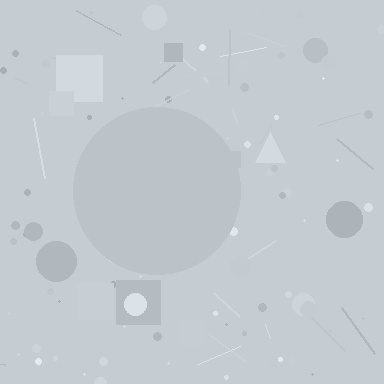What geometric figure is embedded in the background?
A circle is embedded in the background.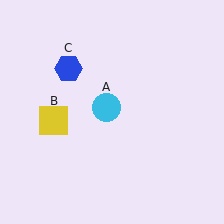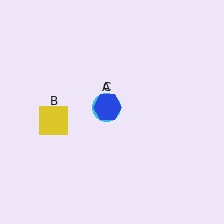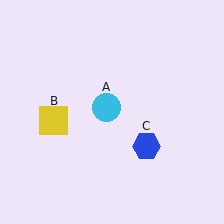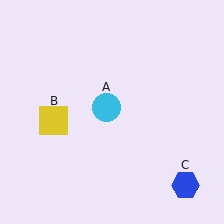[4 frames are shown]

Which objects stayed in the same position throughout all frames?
Cyan circle (object A) and yellow square (object B) remained stationary.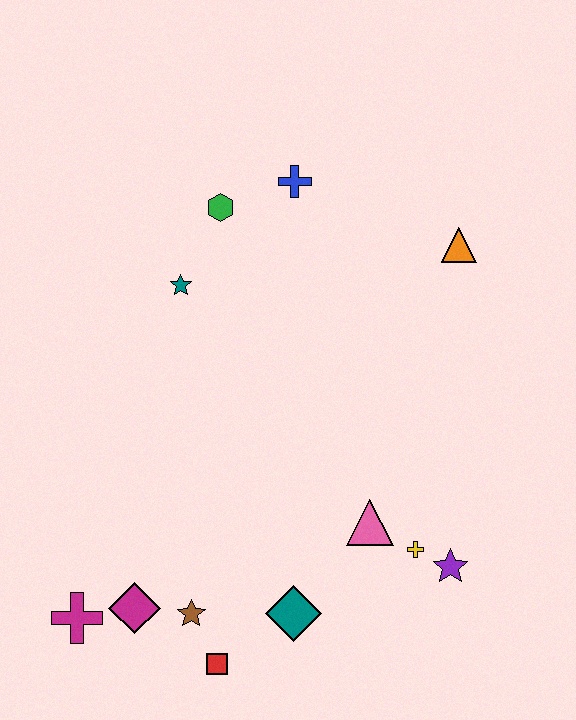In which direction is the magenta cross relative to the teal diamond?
The magenta cross is to the left of the teal diamond.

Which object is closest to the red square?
The brown star is closest to the red square.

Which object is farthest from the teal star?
The purple star is farthest from the teal star.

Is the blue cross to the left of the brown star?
No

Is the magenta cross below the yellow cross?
Yes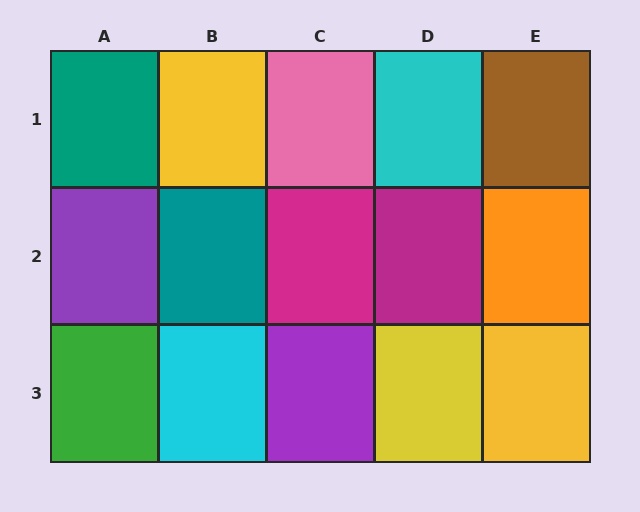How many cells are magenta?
2 cells are magenta.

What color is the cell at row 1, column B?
Yellow.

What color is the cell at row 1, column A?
Teal.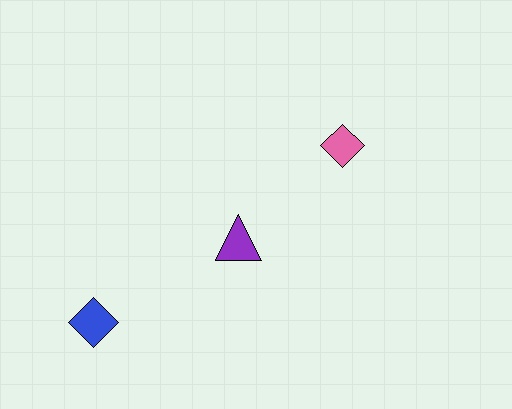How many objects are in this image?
There are 3 objects.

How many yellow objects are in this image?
There are no yellow objects.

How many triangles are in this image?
There is 1 triangle.